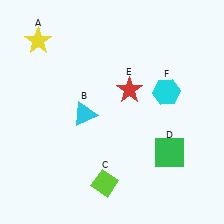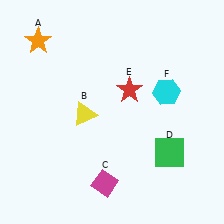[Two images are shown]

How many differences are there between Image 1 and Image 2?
There are 3 differences between the two images.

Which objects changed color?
A changed from yellow to orange. B changed from cyan to yellow. C changed from lime to magenta.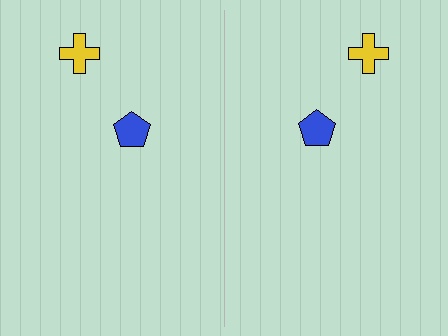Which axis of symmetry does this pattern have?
The pattern has a vertical axis of symmetry running through the center of the image.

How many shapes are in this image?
There are 4 shapes in this image.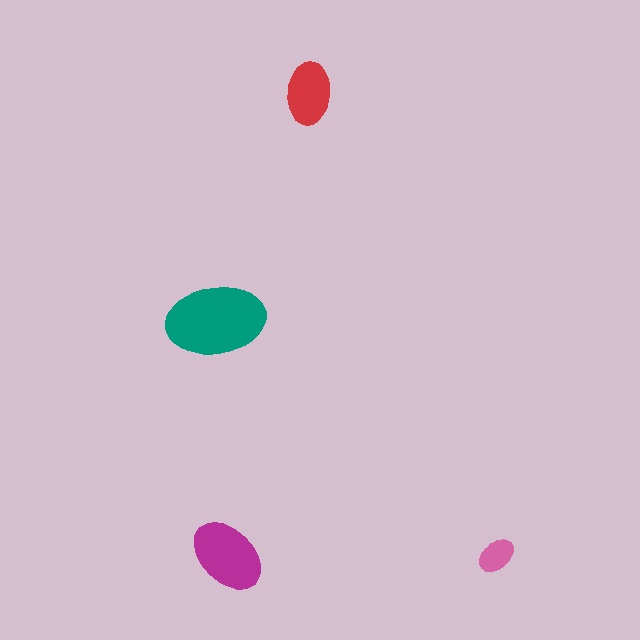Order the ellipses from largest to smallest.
the teal one, the magenta one, the red one, the pink one.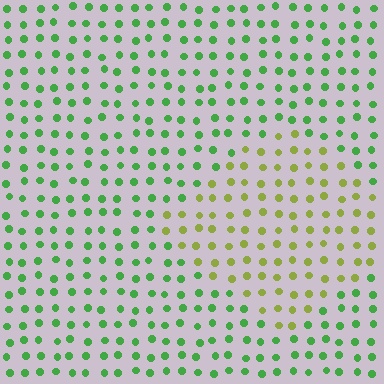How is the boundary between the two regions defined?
The boundary is defined purely by a slight shift in hue (about 46 degrees). Spacing, size, and orientation are identical on both sides.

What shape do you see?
I see a diamond.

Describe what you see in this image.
The image is filled with small green elements in a uniform arrangement. A diamond-shaped region is visible where the elements are tinted to a slightly different hue, forming a subtle color boundary.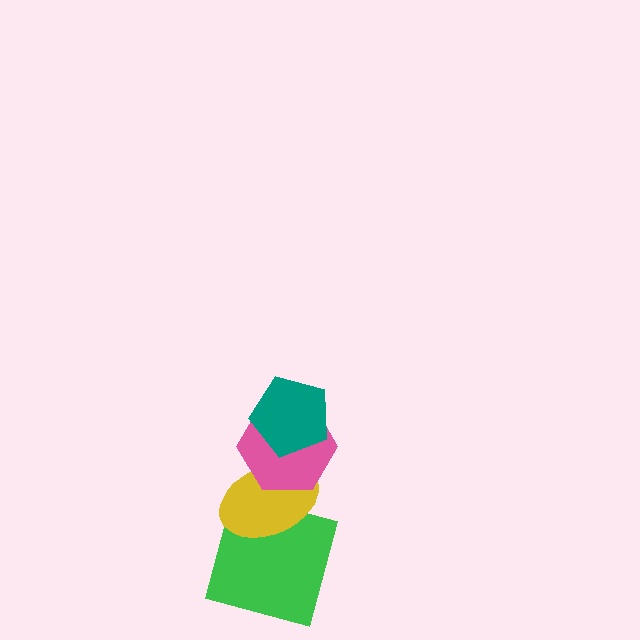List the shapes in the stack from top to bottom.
From top to bottom: the teal pentagon, the pink hexagon, the yellow ellipse, the green square.